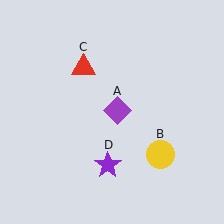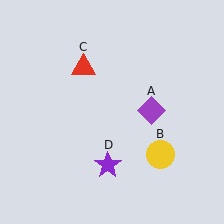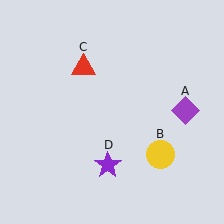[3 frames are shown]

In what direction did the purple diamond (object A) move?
The purple diamond (object A) moved right.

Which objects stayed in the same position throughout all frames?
Yellow circle (object B) and red triangle (object C) and purple star (object D) remained stationary.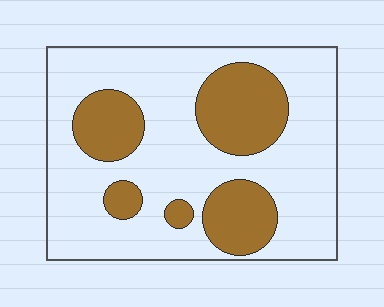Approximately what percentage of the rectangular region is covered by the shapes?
Approximately 30%.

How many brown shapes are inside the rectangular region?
5.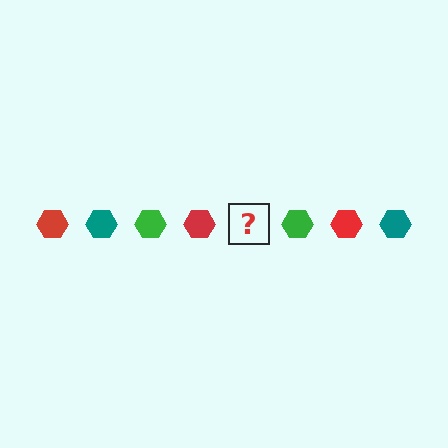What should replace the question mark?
The question mark should be replaced with a teal hexagon.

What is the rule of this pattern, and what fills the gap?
The rule is that the pattern cycles through red, teal, green hexagons. The gap should be filled with a teal hexagon.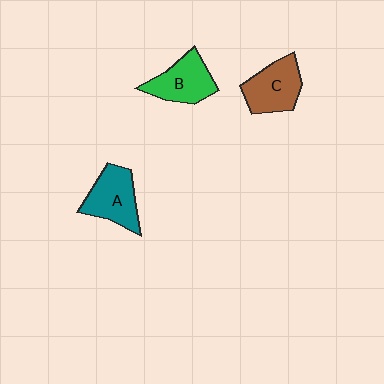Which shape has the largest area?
Shape A (teal).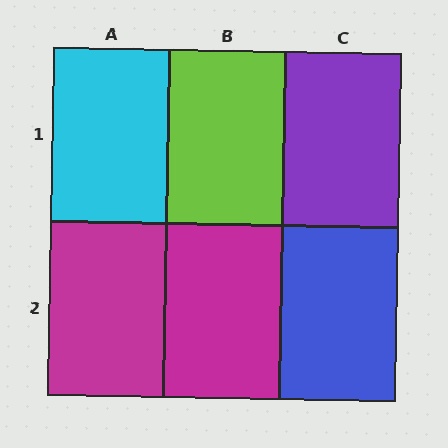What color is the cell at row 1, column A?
Cyan.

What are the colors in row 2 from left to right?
Magenta, magenta, blue.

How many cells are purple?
1 cell is purple.